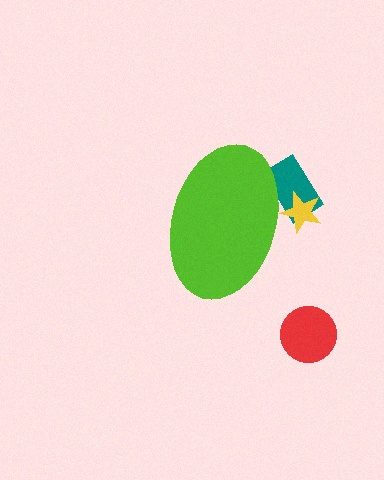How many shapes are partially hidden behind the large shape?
2 shapes are partially hidden.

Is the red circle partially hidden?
No, the red circle is fully visible.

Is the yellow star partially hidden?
Yes, the yellow star is partially hidden behind the lime ellipse.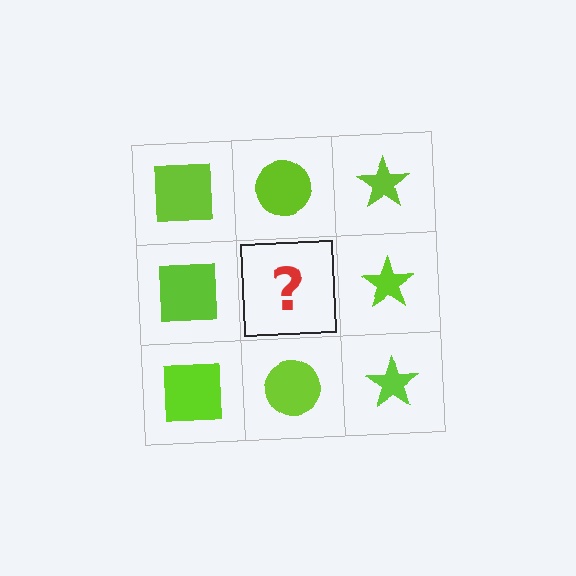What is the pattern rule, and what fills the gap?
The rule is that each column has a consistent shape. The gap should be filled with a lime circle.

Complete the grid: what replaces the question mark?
The question mark should be replaced with a lime circle.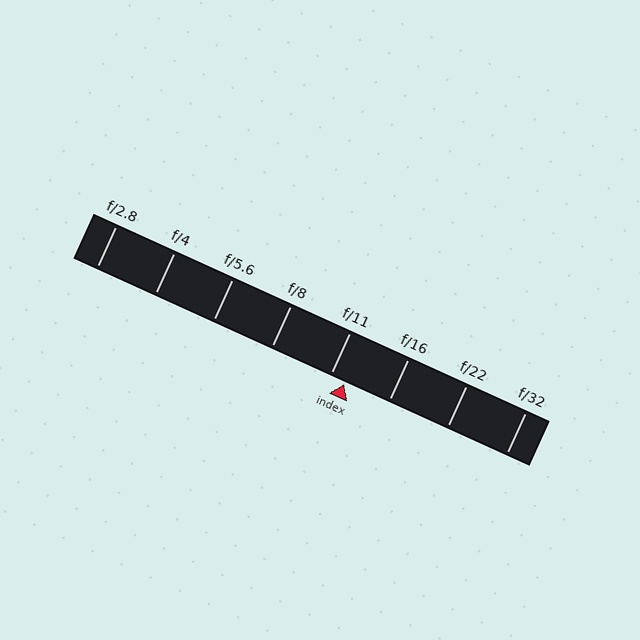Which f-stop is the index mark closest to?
The index mark is closest to f/11.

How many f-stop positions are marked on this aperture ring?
There are 8 f-stop positions marked.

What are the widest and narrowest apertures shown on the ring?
The widest aperture shown is f/2.8 and the narrowest is f/32.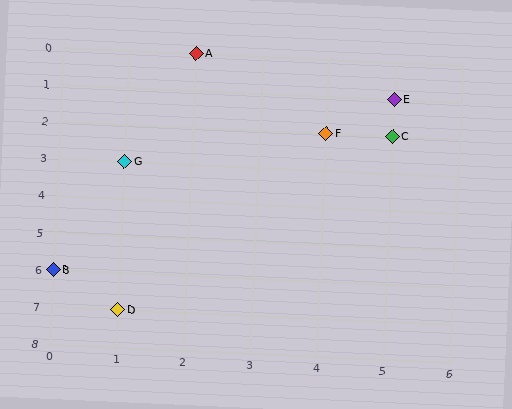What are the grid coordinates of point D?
Point D is at grid coordinates (1, 7).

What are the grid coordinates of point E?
Point E is at grid coordinates (5, 1).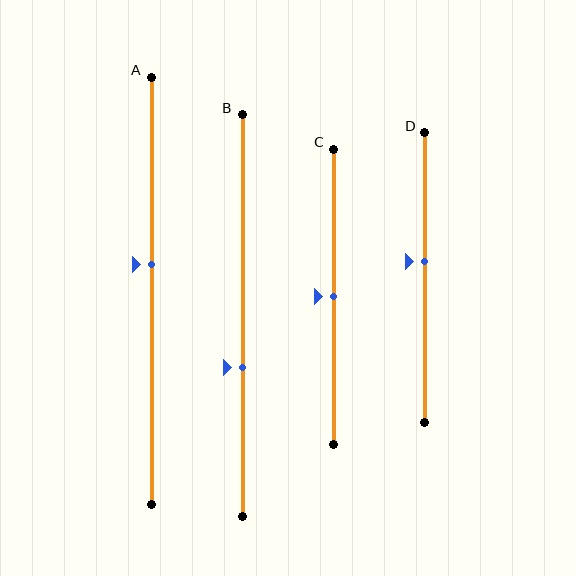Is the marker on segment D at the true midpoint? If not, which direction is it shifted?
No, the marker on segment D is shifted upward by about 6% of the segment length.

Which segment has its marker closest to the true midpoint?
Segment C has its marker closest to the true midpoint.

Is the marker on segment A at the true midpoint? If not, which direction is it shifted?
No, the marker on segment A is shifted upward by about 6% of the segment length.